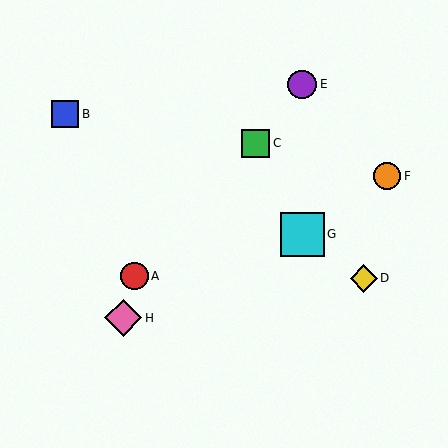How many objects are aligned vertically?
2 objects (E, G) are aligned vertically.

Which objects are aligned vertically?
Objects E, G are aligned vertically.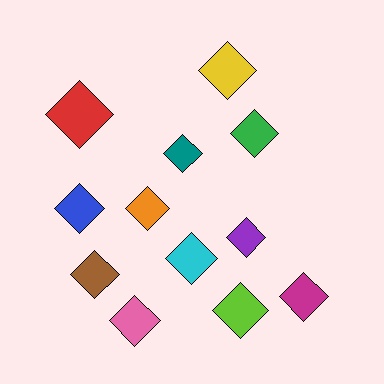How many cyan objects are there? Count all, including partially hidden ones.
There is 1 cyan object.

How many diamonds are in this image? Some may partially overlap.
There are 12 diamonds.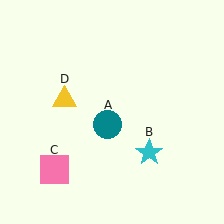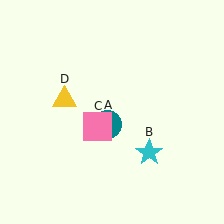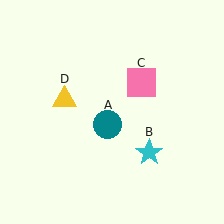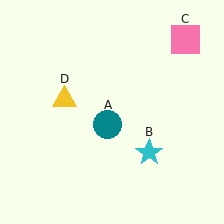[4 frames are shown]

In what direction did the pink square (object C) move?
The pink square (object C) moved up and to the right.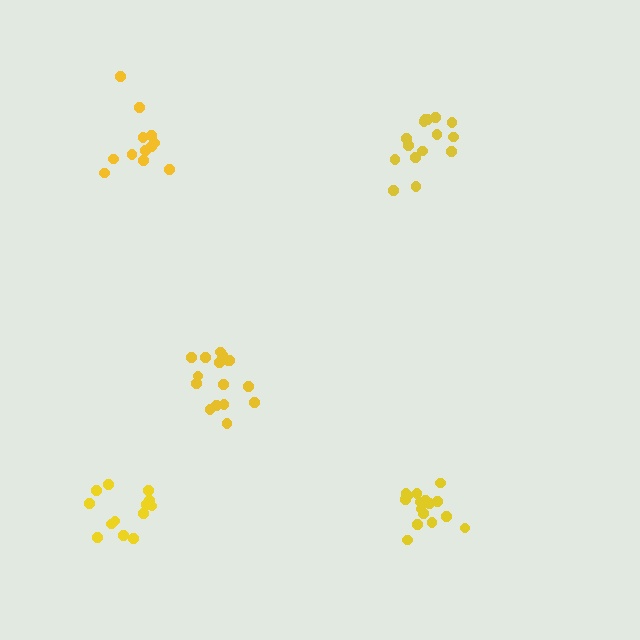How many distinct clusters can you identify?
There are 5 distinct clusters.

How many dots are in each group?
Group 1: 12 dots, Group 2: 16 dots, Group 3: 16 dots, Group 4: 15 dots, Group 5: 13 dots (72 total).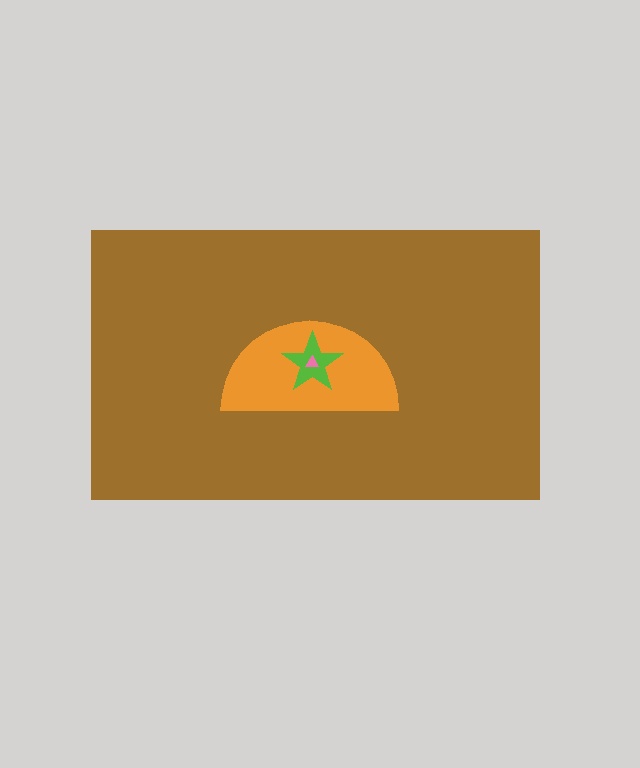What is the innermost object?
The pink triangle.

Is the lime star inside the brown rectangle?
Yes.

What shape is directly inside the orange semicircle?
The lime star.